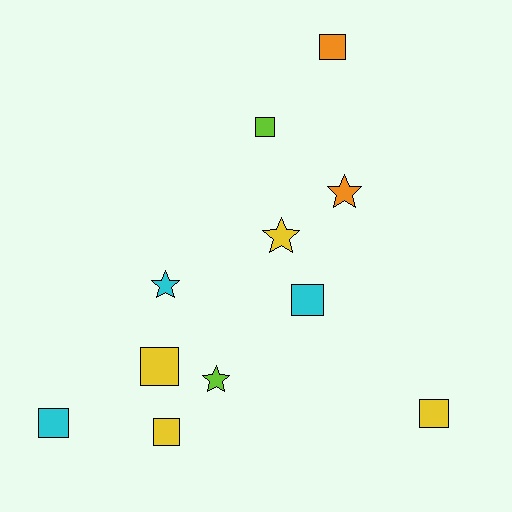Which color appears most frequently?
Yellow, with 4 objects.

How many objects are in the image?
There are 11 objects.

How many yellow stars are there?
There is 1 yellow star.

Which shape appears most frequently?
Square, with 7 objects.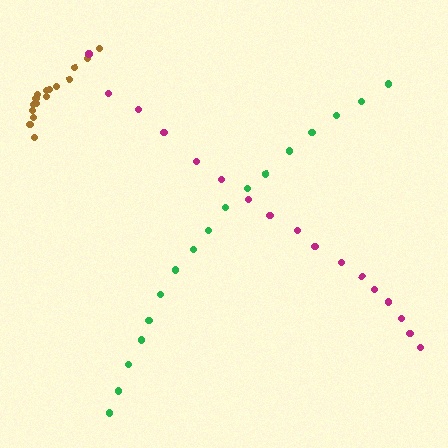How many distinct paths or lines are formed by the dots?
There are 3 distinct paths.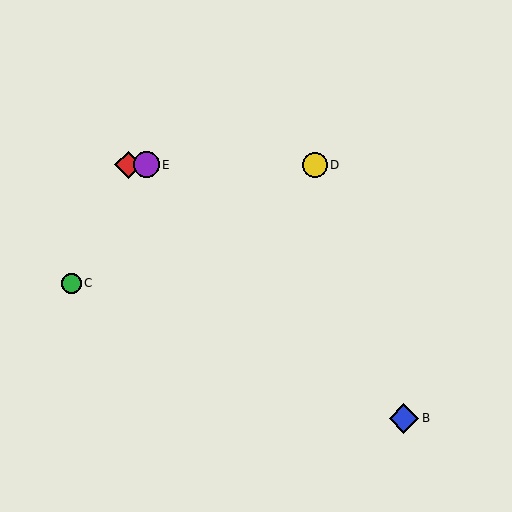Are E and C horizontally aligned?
No, E is at y≈165 and C is at y≈283.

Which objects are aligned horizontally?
Objects A, D, E are aligned horizontally.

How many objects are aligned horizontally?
3 objects (A, D, E) are aligned horizontally.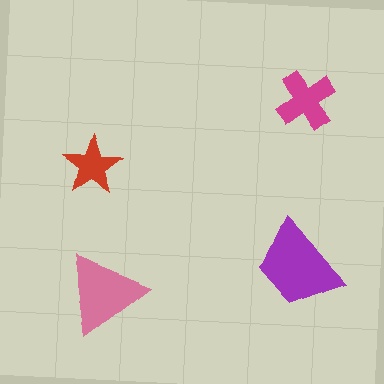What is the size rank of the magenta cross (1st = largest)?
3rd.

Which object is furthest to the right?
The magenta cross is rightmost.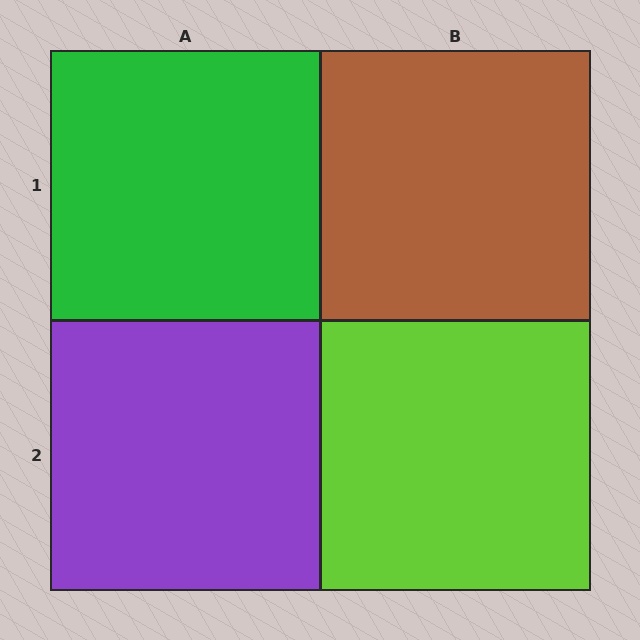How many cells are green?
1 cell is green.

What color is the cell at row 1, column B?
Brown.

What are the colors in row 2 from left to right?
Purple, lime.